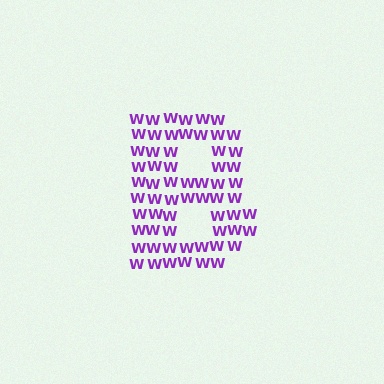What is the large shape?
The large shape is the letter B.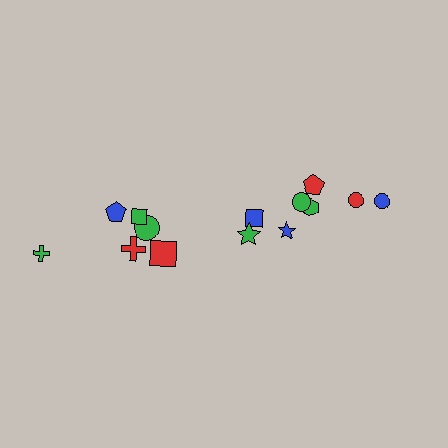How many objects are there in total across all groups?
There are 14 objects.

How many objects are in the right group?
There are 8 objects.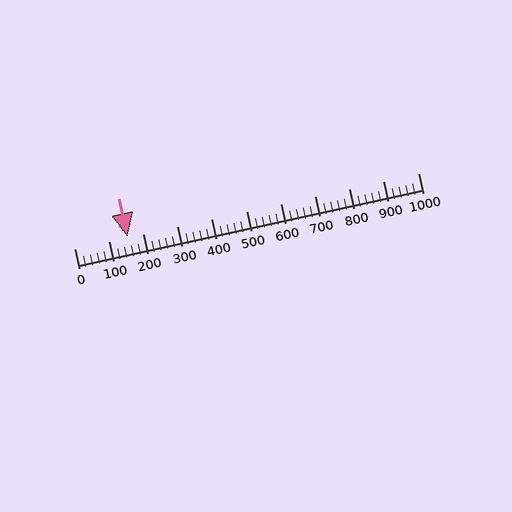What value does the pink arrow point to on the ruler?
The pink arrow points to approximately 155.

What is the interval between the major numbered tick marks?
The major tick marks are spaced 100 units apart.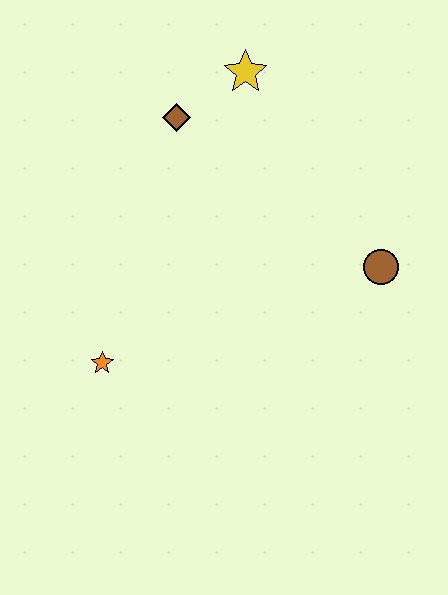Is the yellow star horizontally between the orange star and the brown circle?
Yes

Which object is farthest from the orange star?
The yellow star is farthest from the orange star.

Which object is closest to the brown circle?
The yellow star is closest to the brown circle.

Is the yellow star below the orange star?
No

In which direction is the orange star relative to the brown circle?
The orange star is to the left of the brown circle.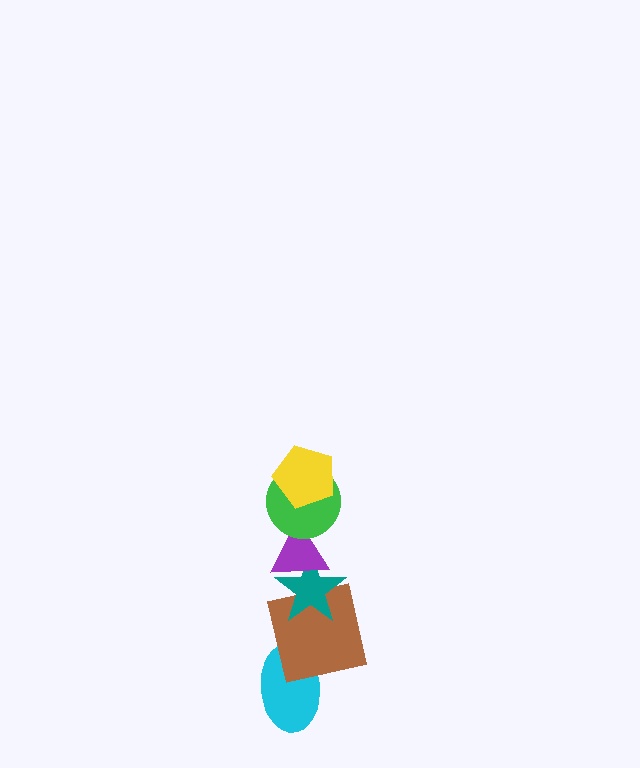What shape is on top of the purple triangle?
The green circle is on top of the purple triangle.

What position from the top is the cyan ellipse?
The cyan ellipse is 6th from the top.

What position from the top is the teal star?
The teal star is 4th from the top.